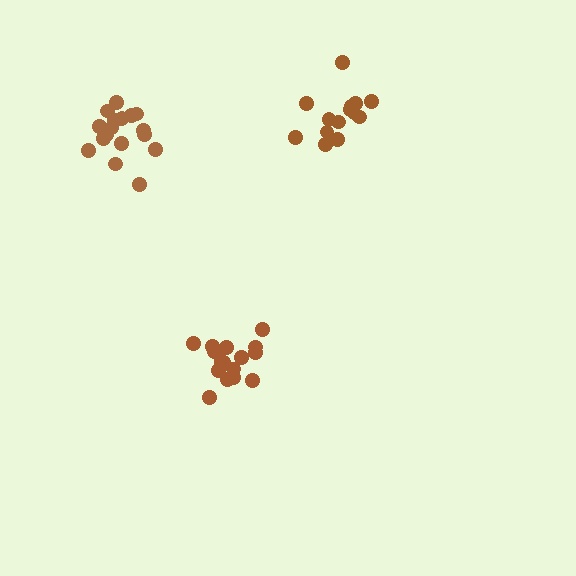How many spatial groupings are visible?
There are 3 spatial groupings.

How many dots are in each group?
Group 1: 17 dots, Group 2: 14 dots, Group 3: 17 dots (48 total).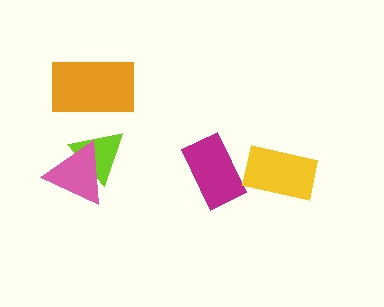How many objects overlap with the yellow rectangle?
0 objects overlap with the yellow rectangle.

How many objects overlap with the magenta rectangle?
0 objects overlap with the magenta rectangle.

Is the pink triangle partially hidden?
No, no other shape covers it.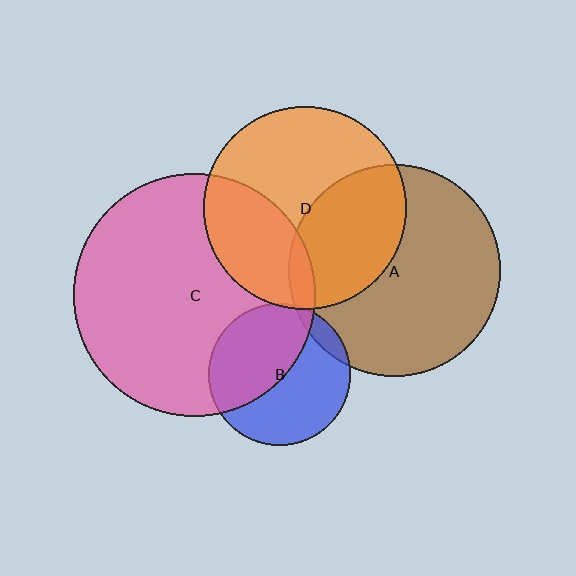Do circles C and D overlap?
Yes.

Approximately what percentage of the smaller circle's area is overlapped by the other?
Approximately 30%.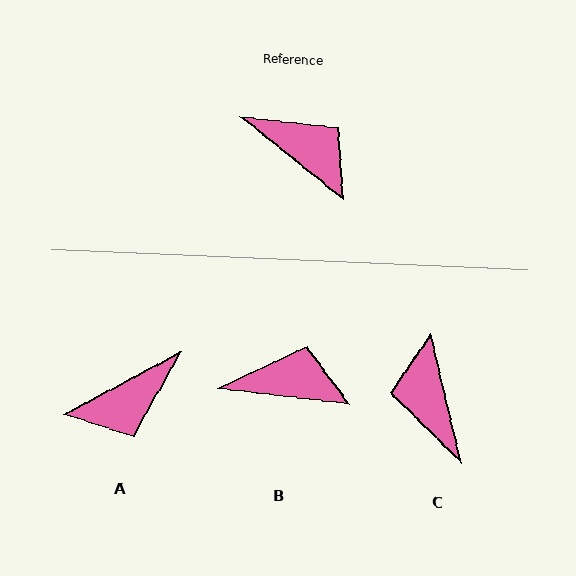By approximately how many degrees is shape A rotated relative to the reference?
Approximately 113 degrees clockwise.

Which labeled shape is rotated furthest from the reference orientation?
C, about 142 degrees away.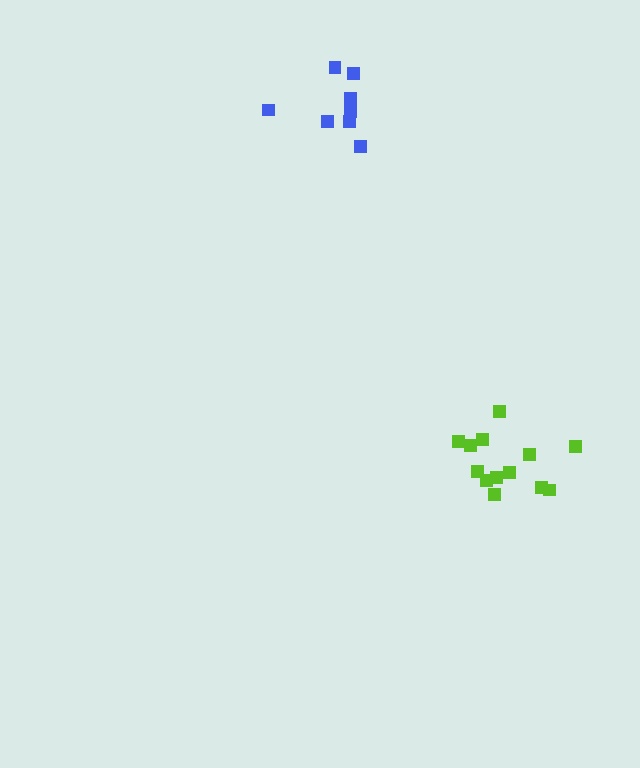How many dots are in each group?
Group 1: 13 dots, Group 2: 8 dots (21 total).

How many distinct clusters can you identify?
There are 2 distinct clusters.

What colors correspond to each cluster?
The clusters are colored: lime, blue.